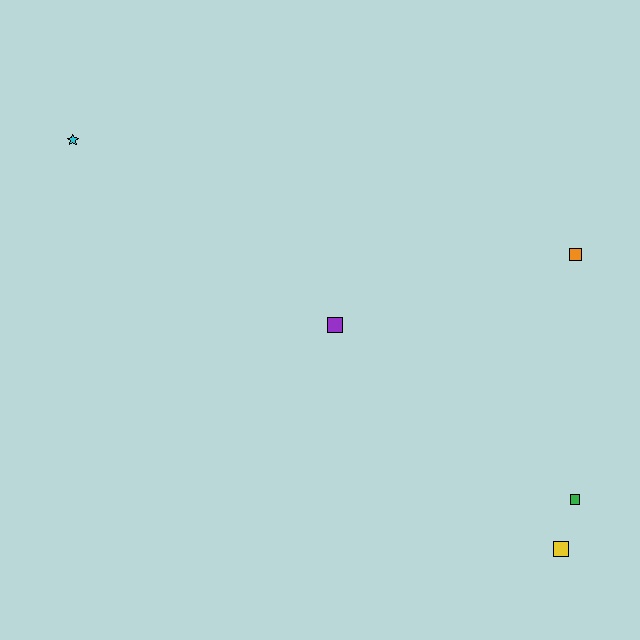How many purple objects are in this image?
There is 1 purple object.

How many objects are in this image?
There are 5 objects.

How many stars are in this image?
There is 1 star.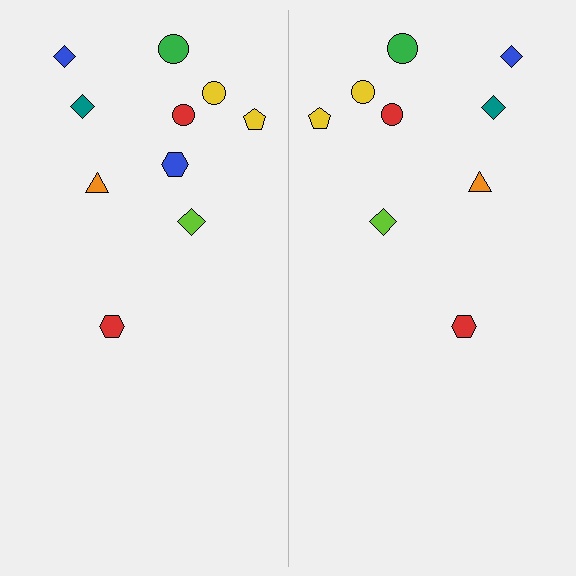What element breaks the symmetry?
A blue hexagon is missing from the right side.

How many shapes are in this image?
There are 19 shapes in this image.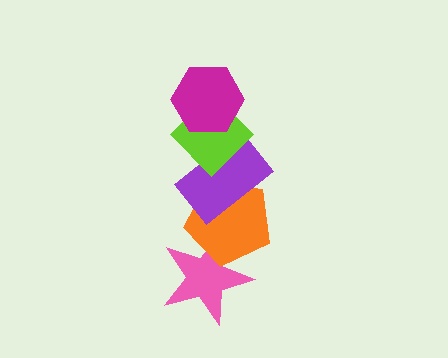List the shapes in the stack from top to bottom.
From top to bottom: the magenta hexagon, the lime diamond, the purple rectangle, the orange pentagon, the pink star.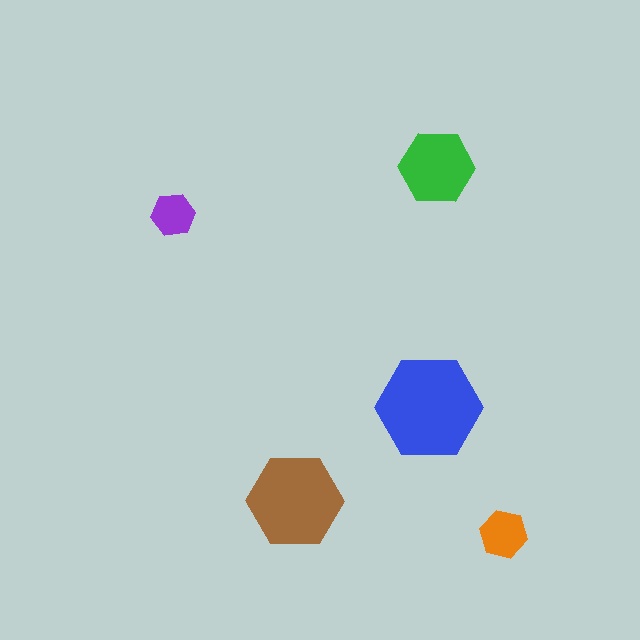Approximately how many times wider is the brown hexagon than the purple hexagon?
About 2 times wider.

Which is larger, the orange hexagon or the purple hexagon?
The orange one.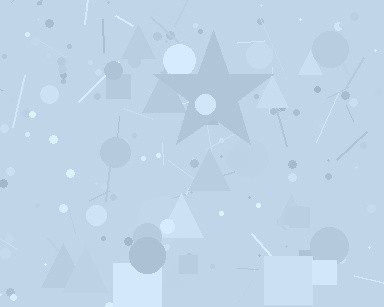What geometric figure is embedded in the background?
A star is embedded in the background.